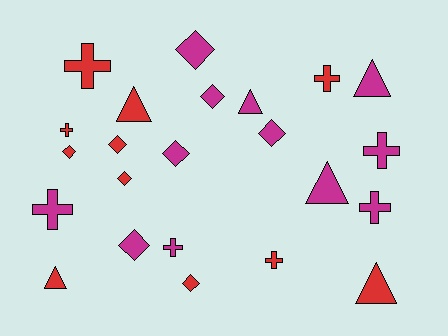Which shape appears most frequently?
Diamond, with 9 objects.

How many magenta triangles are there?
There are 3 magenta triangles.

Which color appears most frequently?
Magenta, with 12 objects.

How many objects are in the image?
There are 23 objects.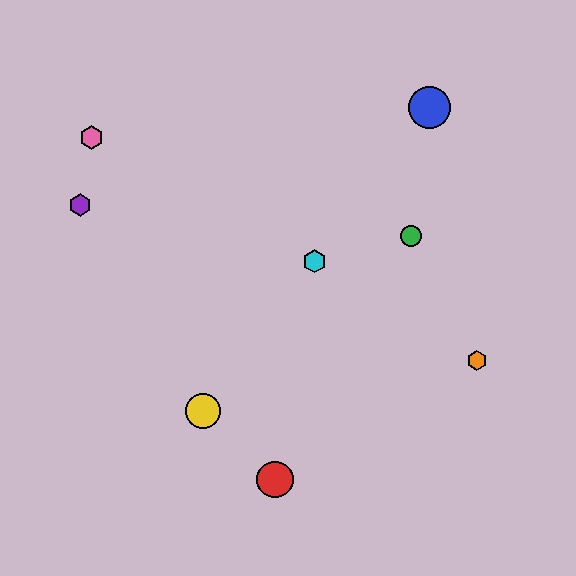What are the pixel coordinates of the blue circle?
The blue circle is at (429, 107).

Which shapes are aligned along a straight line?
The blue circle, the yellow circle, the cyan hexagon are aligned along a straight line.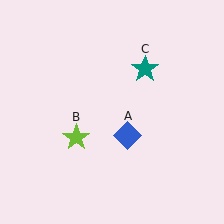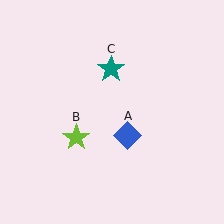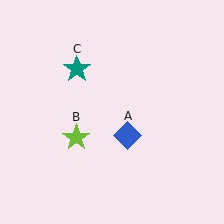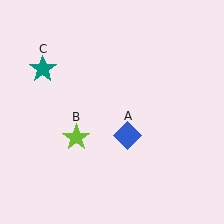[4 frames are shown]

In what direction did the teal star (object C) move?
The teal star (object C) moved left.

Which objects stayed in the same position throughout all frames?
Blue diamond (object A) and lime star (object B) remained stationary.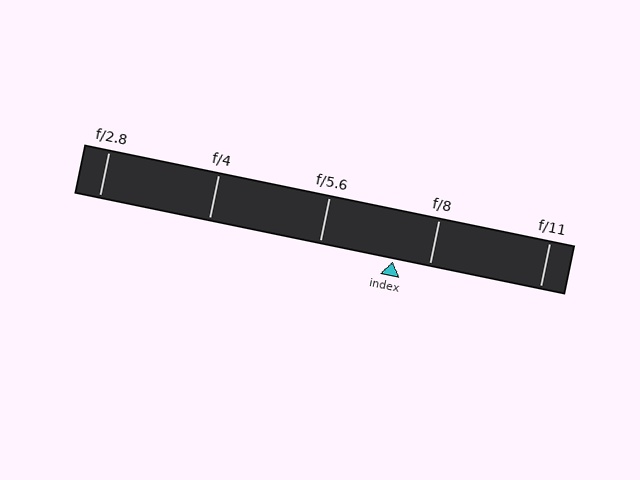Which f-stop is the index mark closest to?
The index mark is closest to f/8.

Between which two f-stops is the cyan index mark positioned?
The index mark is between f/5.6 and f/8.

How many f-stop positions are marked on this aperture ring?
There are 5 f-stop positions marked.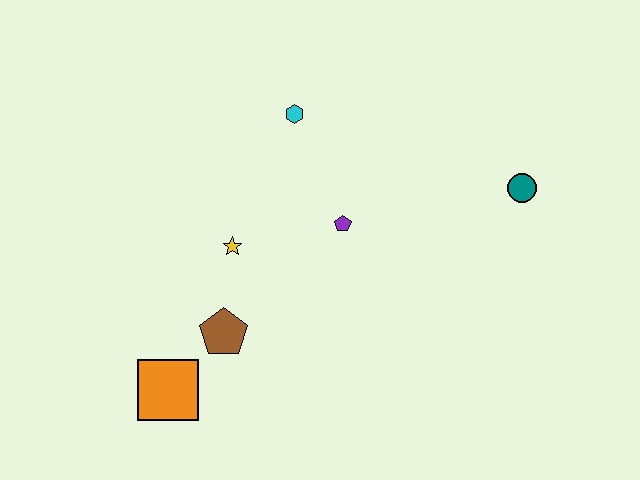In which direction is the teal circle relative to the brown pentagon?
The teal circle is to the right of the brown pentagon.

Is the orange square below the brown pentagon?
Yes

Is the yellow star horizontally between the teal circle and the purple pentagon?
No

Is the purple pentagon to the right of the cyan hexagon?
Yes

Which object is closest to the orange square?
The brown pentagon is closest to the orange square.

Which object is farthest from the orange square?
The teal circle is farthest from the orange square.